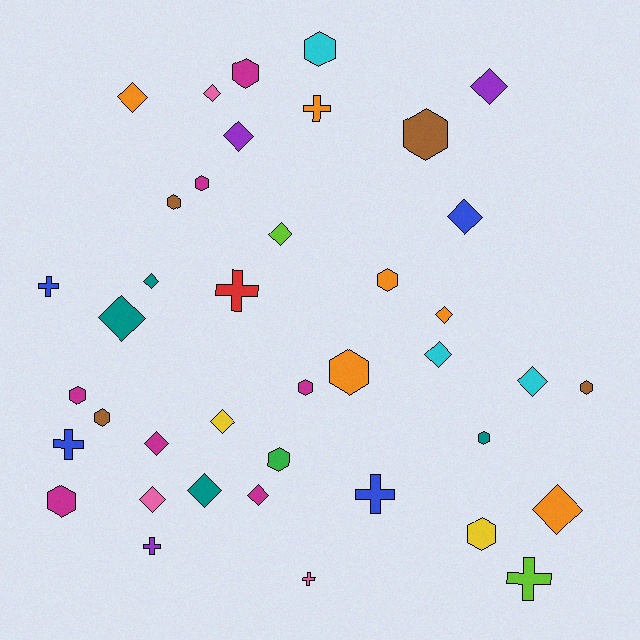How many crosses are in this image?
There are 8 crosses.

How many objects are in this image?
There are 40 objects.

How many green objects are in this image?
There is 1 green object.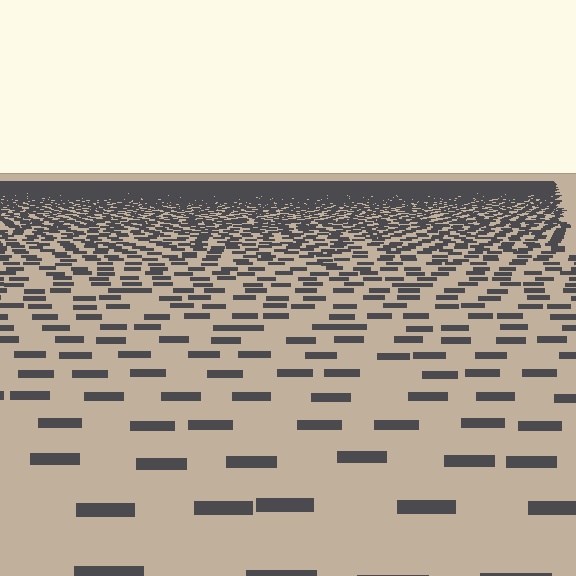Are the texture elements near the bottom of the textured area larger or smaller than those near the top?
Larger. Near the bottom, elements are closer to the viewer and appear at a bigger on-screen size.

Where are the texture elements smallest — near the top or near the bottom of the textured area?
Near the top.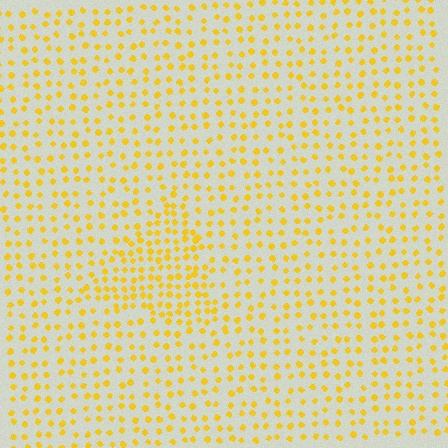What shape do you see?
I see a triangle.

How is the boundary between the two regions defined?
The boundary is defined by a change in element density (approximately 1.8x ratio). All elements are the same color, size, and shape.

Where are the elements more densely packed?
The elements are more densely packed inside the triangle boundary.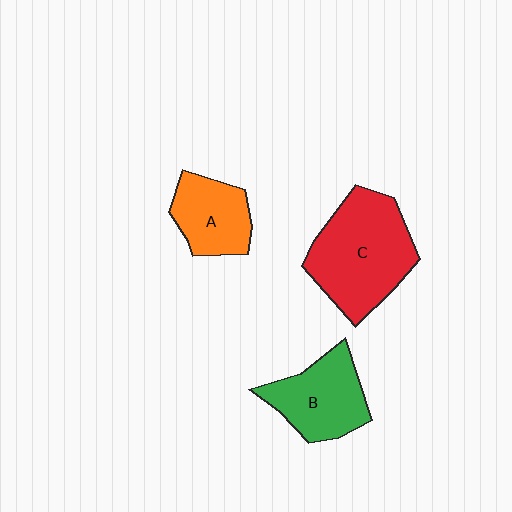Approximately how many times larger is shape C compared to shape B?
Approximately 1.5 times.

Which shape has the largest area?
Shape C (red).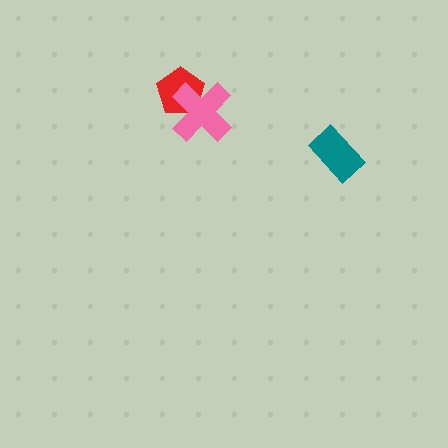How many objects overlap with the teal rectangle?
0 objects overlap with the teal rectangle.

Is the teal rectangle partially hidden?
No, no other shape covers it.